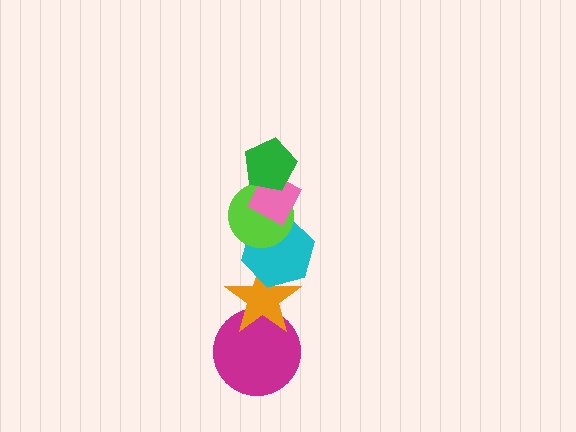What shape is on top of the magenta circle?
The orange star is on top of the magenta circle.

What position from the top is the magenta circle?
The magenta circle is 6th from the top.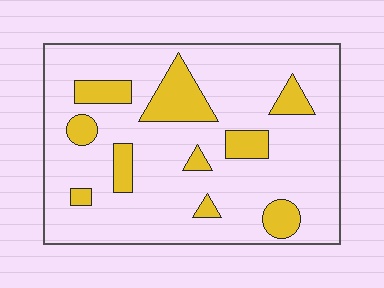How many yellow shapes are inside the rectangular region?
10.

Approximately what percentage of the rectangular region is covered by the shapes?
Approximately 20%.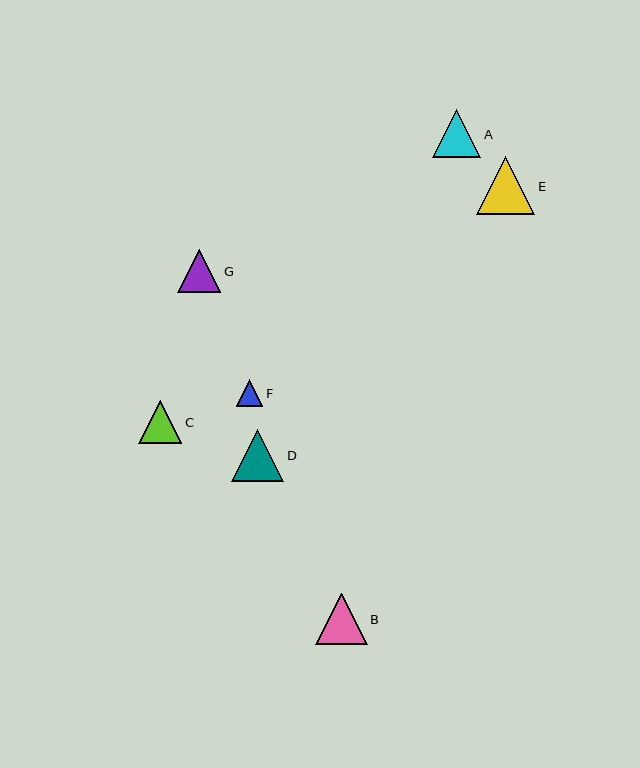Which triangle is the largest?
Triangle E is the largest with a size of approximately 58 pixels.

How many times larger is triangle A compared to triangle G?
Triangle A is approximately 1.1 times the size of triangle G.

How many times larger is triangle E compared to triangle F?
Triangle E is approximately 2.2 times the size of triangle F.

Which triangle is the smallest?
Triangle F is the smallest with a size of approximately 26 pixels.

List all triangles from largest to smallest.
From largest to smallest: E, D, B, A, C, G, F.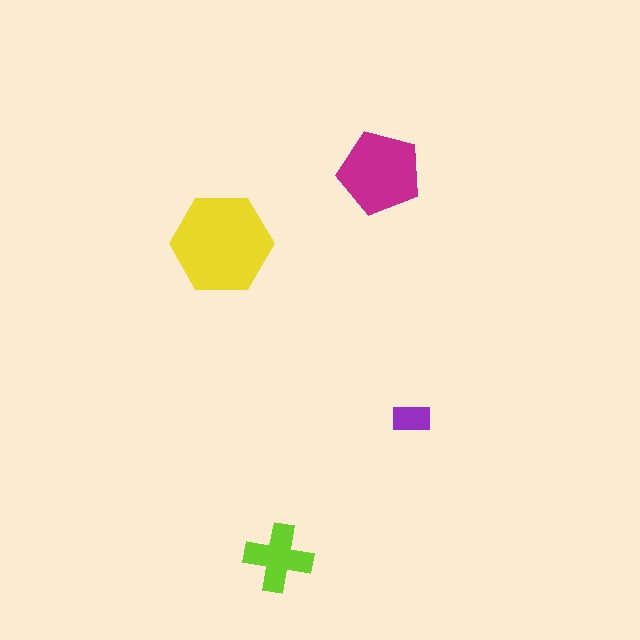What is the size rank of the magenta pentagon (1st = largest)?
2nd.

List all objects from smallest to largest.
The purple rectangle, the lime cross, the magenta pentagon, the yellow hexagon.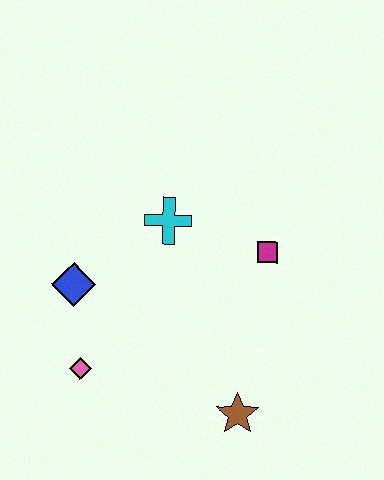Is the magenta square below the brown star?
No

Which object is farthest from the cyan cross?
The brown star is farthest from the cyan cross.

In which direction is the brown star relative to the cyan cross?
The brown star is below the cyan cross.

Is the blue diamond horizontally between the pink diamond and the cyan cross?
No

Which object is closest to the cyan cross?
The magenta square is closest to the cyan cross.